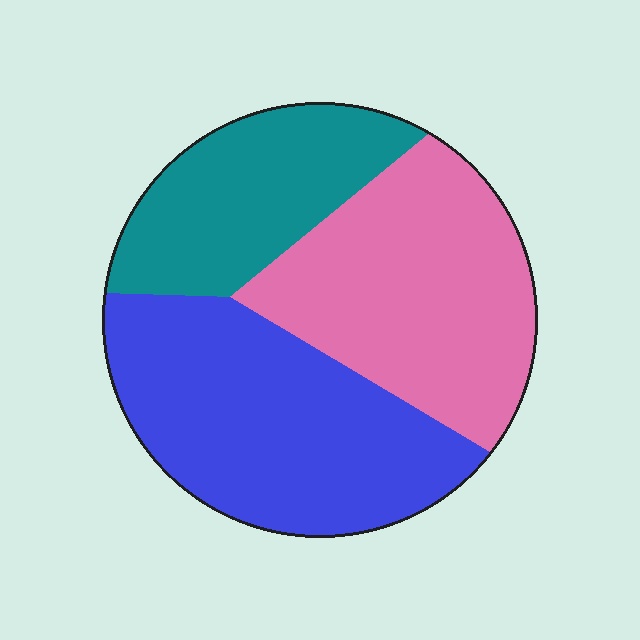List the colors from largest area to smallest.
From largest to smallest: blue, pink, teal.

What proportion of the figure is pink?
Pink covers about 35% of the figure.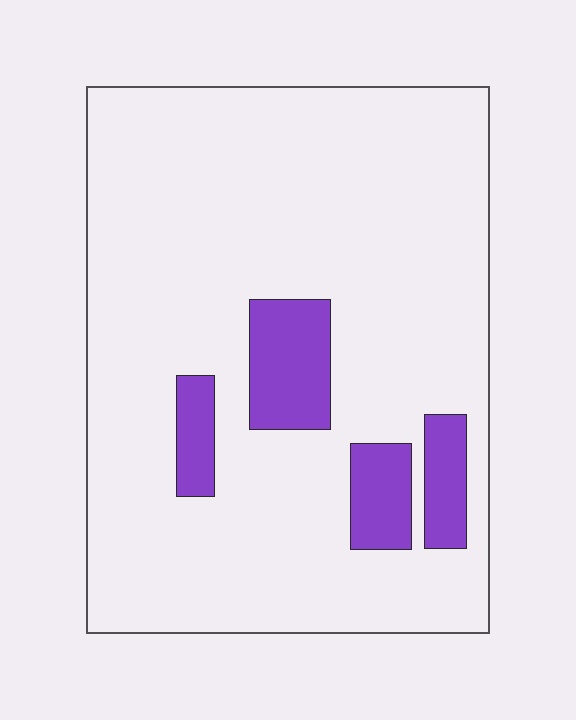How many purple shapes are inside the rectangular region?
4.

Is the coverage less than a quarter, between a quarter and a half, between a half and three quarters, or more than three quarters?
Less than a quarter.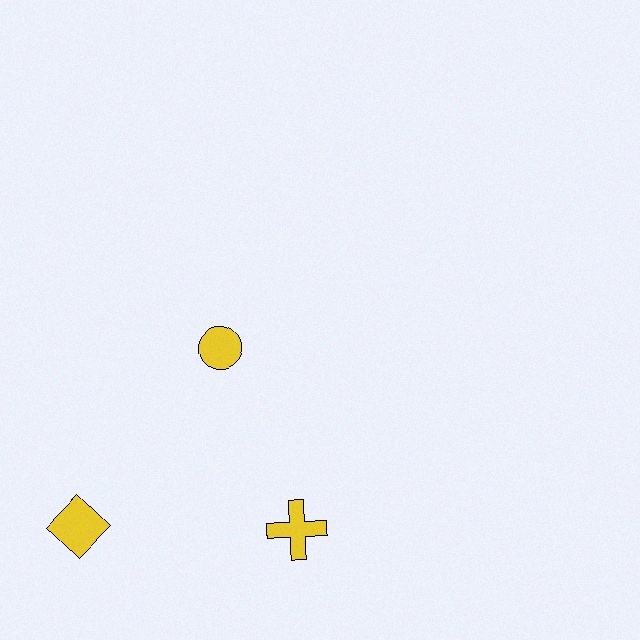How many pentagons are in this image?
There are no pentagons.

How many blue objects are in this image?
There are no blue objects.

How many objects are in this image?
There are 3 objects.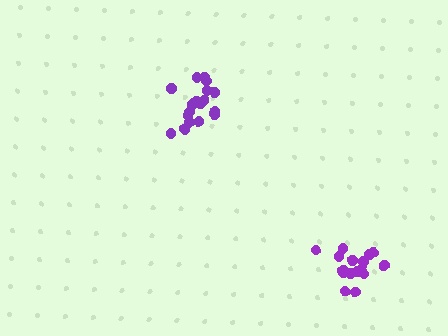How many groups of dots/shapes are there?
There are 2 groups.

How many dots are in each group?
Group 1: 18 dots, Group 2: 17 dots (35 total).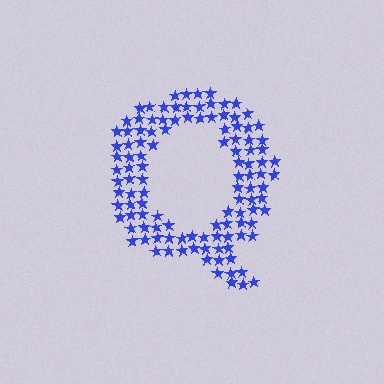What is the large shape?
The large shape is the letter Q.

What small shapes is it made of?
It is made of small stars.